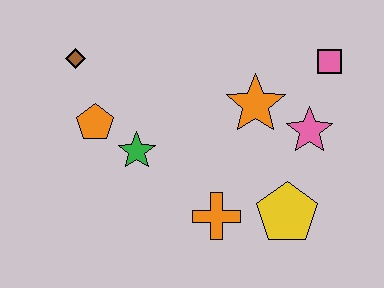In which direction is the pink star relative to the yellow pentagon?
The pink star is above the yellow pentagon.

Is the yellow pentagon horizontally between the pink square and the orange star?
Yes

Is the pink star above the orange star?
No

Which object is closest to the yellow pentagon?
The orange cross is closest to the yellow pentagon.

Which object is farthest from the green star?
The pink square is farthest from the green star.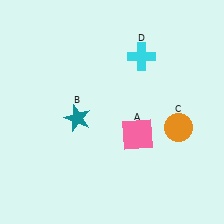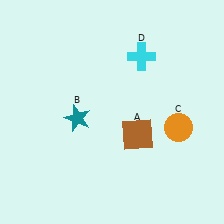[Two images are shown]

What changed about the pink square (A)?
In Image 1, A is pink. In Image 2, it changed to brown.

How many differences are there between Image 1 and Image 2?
There is 1 difference between the two images.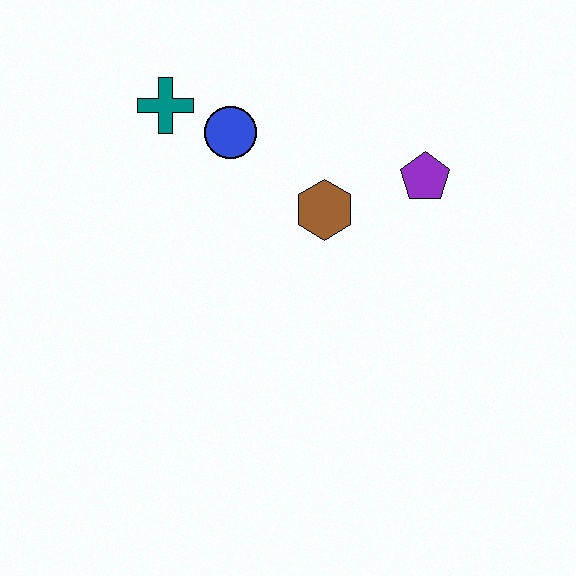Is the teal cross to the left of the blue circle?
Yes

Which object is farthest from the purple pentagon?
The teal cross is farthest from the purple pentagon.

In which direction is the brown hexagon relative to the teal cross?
The brown hexagon is to the right of the teal cross.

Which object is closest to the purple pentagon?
The brown hexagon is closest to the purple pentagon.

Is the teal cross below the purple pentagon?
No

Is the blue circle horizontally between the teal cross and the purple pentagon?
Yes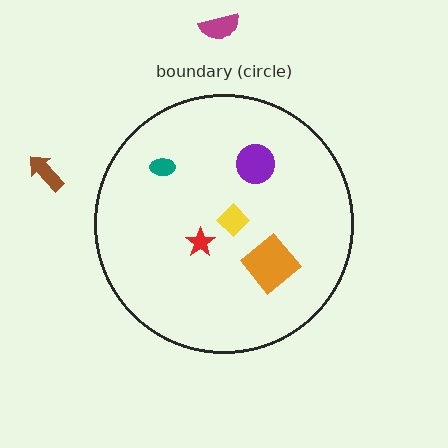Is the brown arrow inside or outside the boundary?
Outside.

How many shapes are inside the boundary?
5 inside, 2 outside.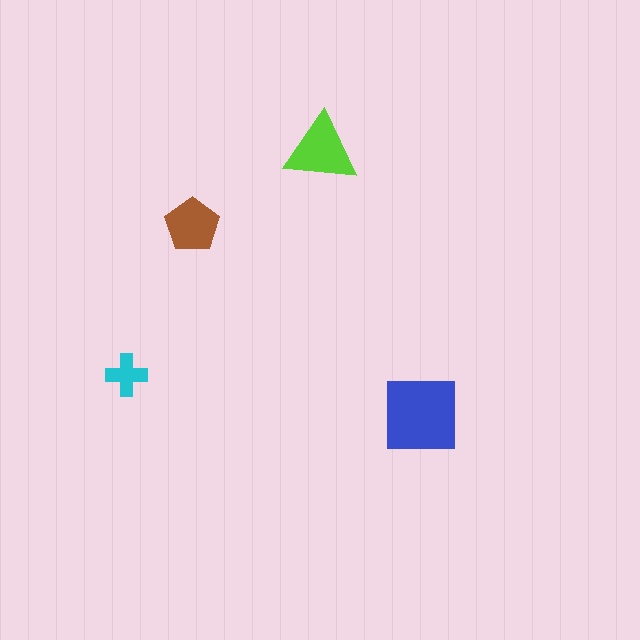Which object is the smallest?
The cyan cross.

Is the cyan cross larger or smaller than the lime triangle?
Smaller.